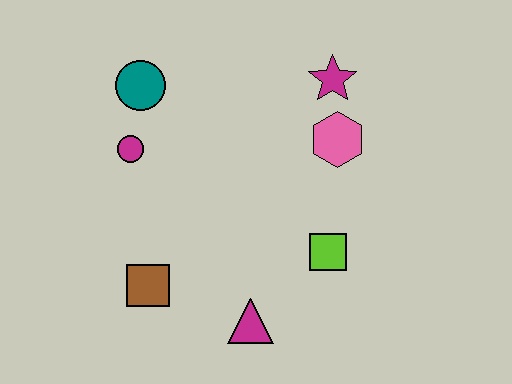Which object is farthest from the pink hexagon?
The brown square is farthest from the pink hexagon.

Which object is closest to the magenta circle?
The teal circle is closest to the magenta circle.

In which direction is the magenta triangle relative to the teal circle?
The magenta triangle is below the teal circle.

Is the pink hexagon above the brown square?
Yes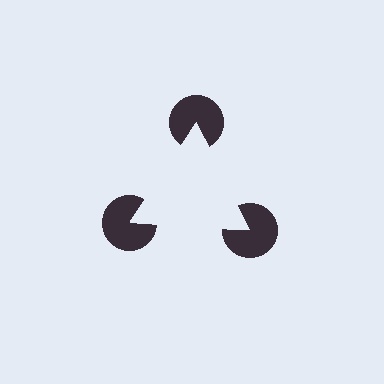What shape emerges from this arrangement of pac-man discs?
An illusory triangle — its edges are inferred from the aligned wedge cuts in the pac-man discs, not physically drawn.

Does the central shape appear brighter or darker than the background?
It typically appears slightly brighter than the background, even though no actual brightness change is drawn.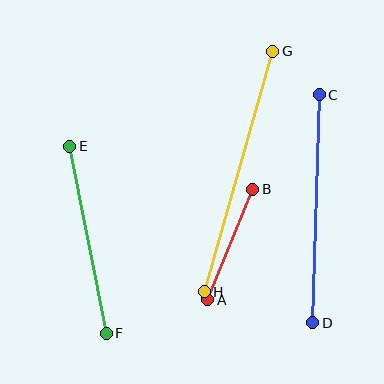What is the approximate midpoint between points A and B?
The midpoint is at approximately (230, 244) pixels.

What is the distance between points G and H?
The distance is approximately 250 pixels.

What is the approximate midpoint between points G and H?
The midpoint is at approximately (238, 172) pixels.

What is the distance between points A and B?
The distance is approximately 119 pixels.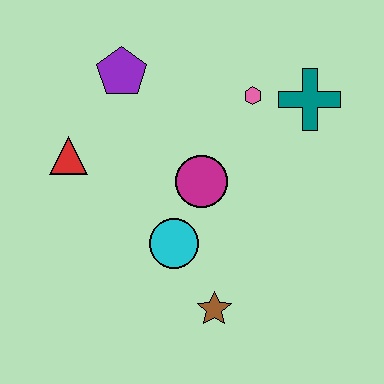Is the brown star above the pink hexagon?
No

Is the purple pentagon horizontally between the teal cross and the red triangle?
Yes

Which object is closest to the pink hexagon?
The teal cross is closest to the pink hexagon.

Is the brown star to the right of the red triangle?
Yes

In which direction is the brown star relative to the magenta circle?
The brown star is below the magenta circle.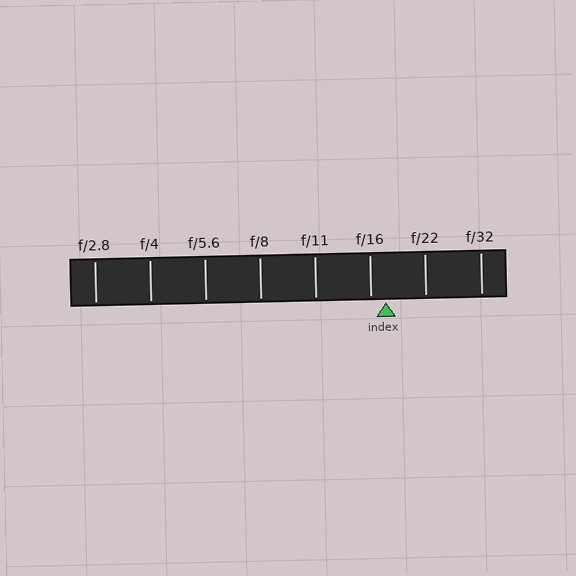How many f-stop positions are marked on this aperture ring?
There are 8 f-stop positions marked.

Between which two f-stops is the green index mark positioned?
The index mark is between f/16 and f/22.